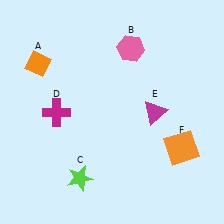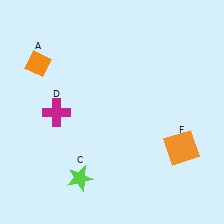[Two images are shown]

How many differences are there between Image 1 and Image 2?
There are 2 differences between the two images.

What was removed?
The magenta triangle (E), the pink hexagon (B) were removed in Image 2.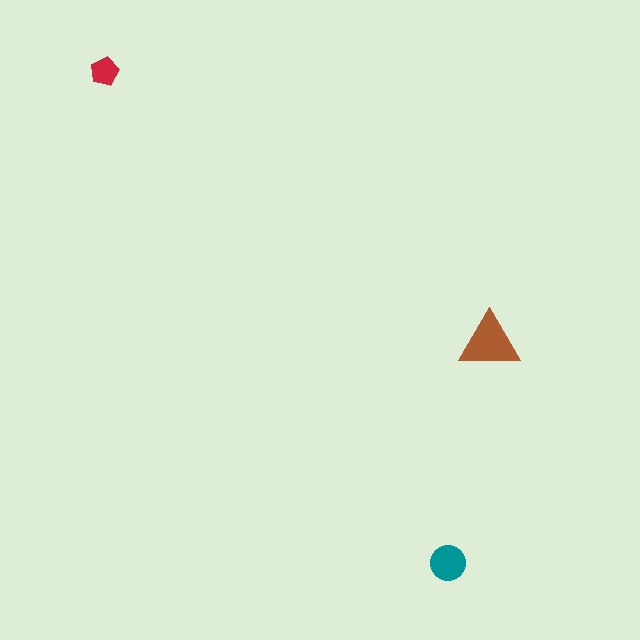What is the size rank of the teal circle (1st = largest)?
2nd.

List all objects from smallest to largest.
The red pentagon, the teal circle, the brown triangle.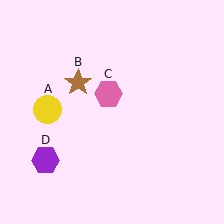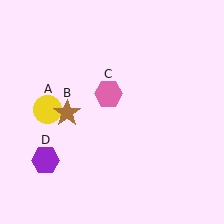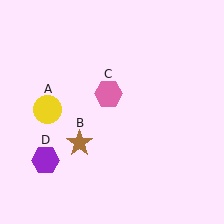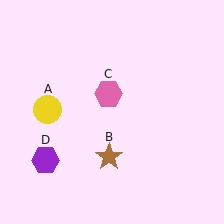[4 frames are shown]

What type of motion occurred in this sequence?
The brown star (object B) rotated counterclockwise around the center of the scene.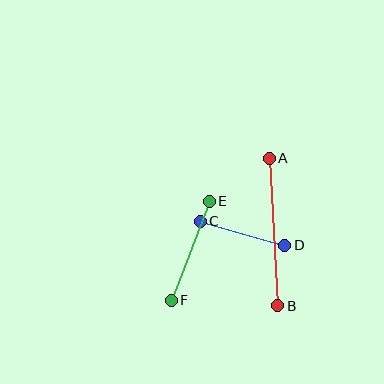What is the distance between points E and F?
The distance is approximately 106 pixels.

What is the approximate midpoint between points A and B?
The midpoint is at approximately (274, 232) pixels.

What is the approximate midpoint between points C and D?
The midpoint is at approximately (242, 233) pixels.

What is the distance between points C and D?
The distance is approximately 88 pixels.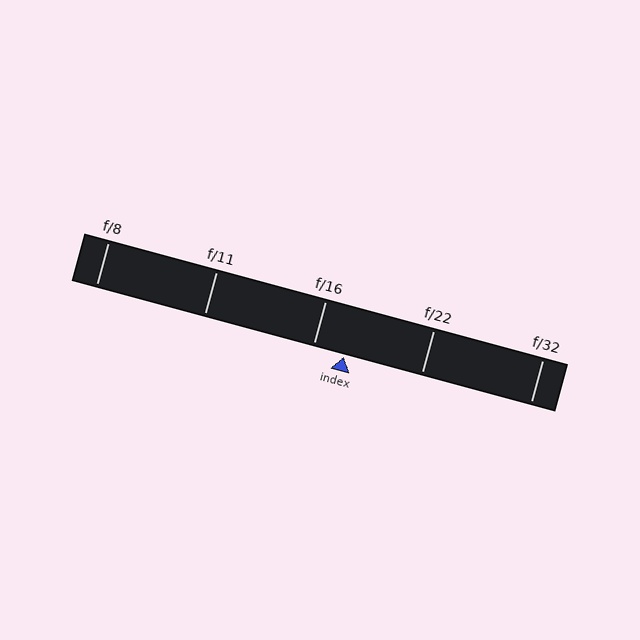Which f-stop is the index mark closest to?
The index mark is closest to f/16.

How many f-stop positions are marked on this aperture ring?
There are 5 f-stop positions marked.